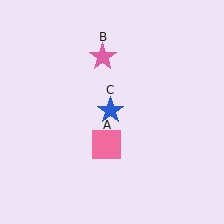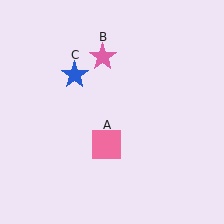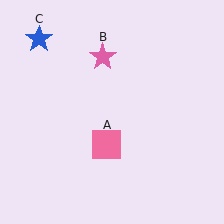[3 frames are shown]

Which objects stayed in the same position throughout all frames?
Pink square (object A) and pink star (object B) remained stationary.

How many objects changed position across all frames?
1 object changed position: blue star (object C).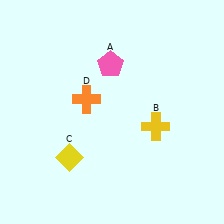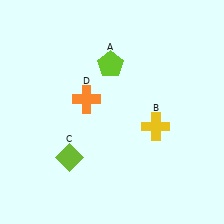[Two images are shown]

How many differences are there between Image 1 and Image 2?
There are 2 differences between the two images.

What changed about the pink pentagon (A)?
In Image 1, A is pink. In Image 2, it changed to lime.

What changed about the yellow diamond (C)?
In Image 1, C is yellow. In Image 2, it changed to lime.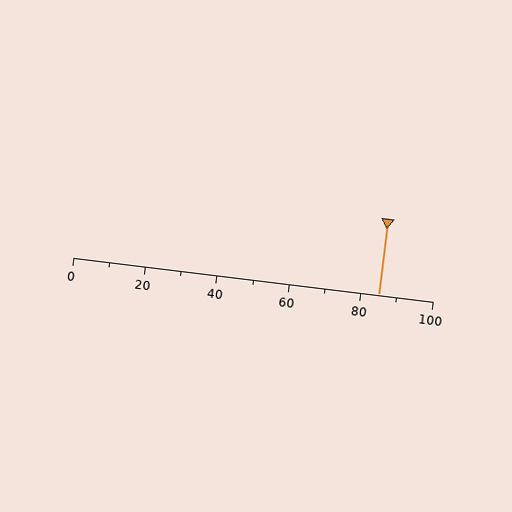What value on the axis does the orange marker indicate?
The marker indicates approximately 85.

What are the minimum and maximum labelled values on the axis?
The axis runs from 0 to 100.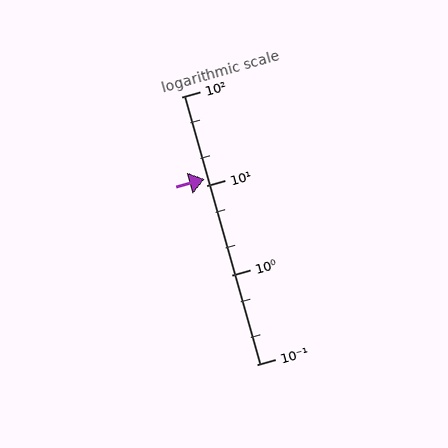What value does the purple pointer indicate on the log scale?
The pointer indicates approximately 12.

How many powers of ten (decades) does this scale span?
The scale spans 3 decades, from 0.1 to 100.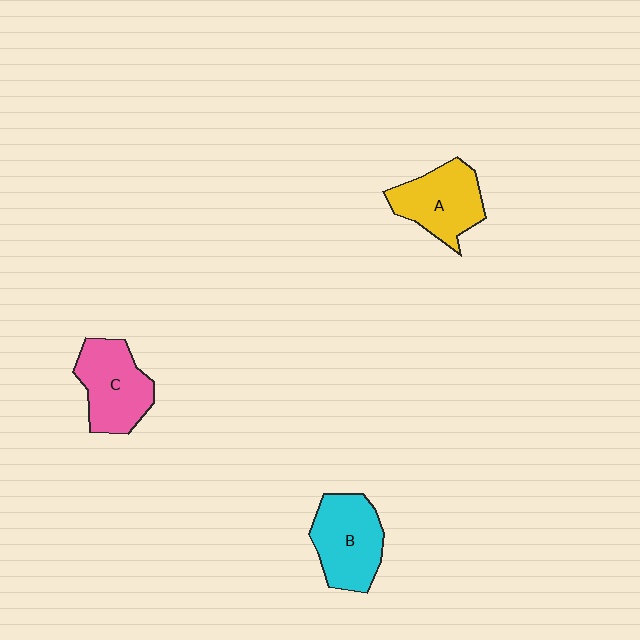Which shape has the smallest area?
Shape A (yellow).